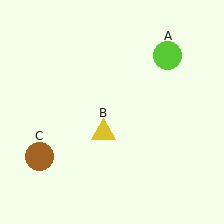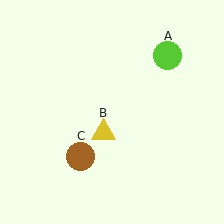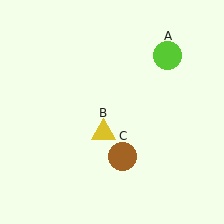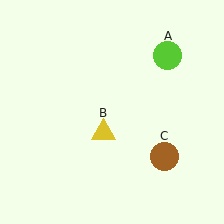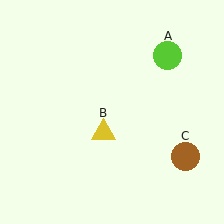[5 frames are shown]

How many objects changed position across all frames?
1 object changed position: brown circle (object C).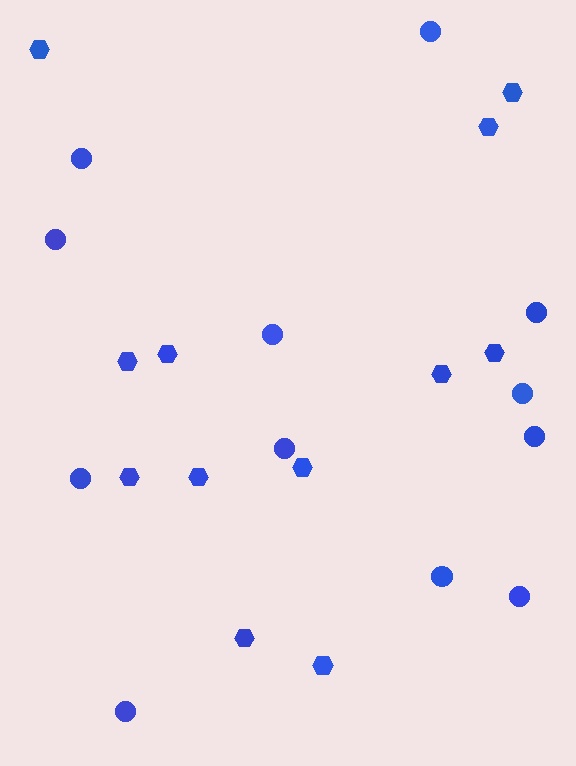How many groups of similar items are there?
There are 2 groups: one group of hexagons (12) and one group of circles (12).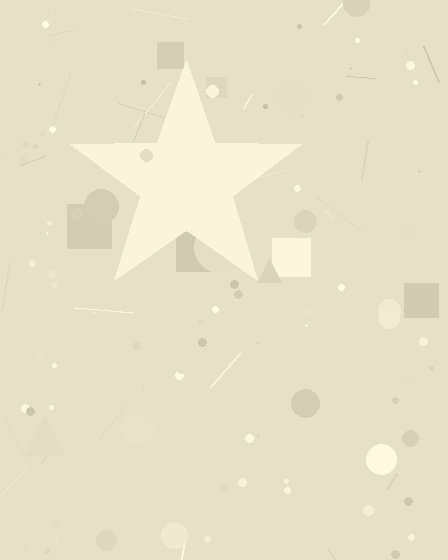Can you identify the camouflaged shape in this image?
The camouflaged shape is a star.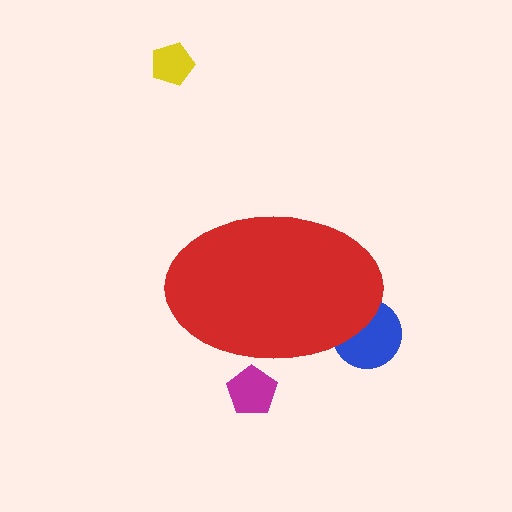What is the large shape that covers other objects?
A red ellipse.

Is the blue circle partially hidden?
Yes, the blue circle is partially hidden behind the red ellipse.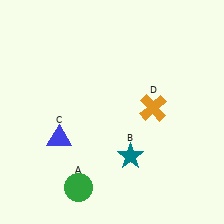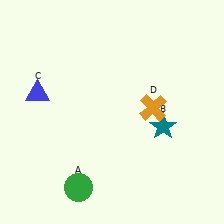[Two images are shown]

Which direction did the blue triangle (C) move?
The blue triangle (C) moved up.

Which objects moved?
The objects that moved are: the teal star (B), the blue triangle (C).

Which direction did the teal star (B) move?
The teal star (B) moved right.